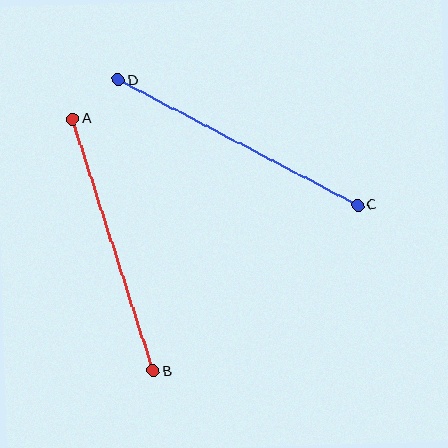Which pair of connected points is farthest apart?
Points C and D are farthest apart.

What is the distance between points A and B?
The distance is approximately 265 pixels.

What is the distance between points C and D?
The distance is approximately 270 pixels.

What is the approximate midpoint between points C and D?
The midpoint is at approximately (238, 142) pixels.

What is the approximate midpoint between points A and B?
The midpoint is at approximately (113, 245) pixels.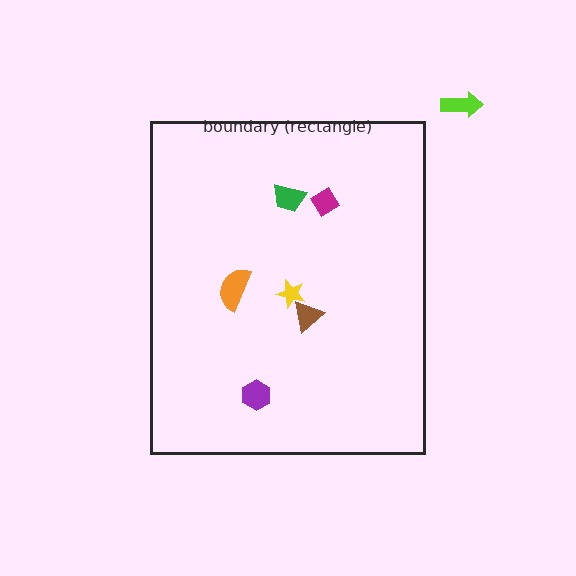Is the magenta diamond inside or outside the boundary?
Inside.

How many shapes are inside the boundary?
6 inside, 1 outside.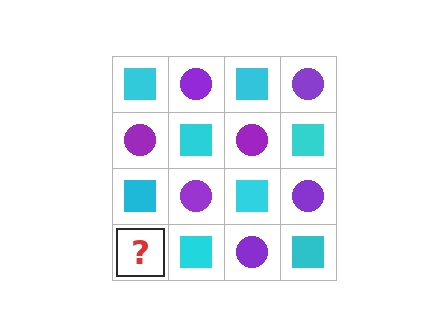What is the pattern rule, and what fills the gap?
The rule is that it alternates cyan square and purple circle in a checkerboard pattern. The gap should be filled with a purple circle.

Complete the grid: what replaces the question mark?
The question mark should be replaced with a purple circle.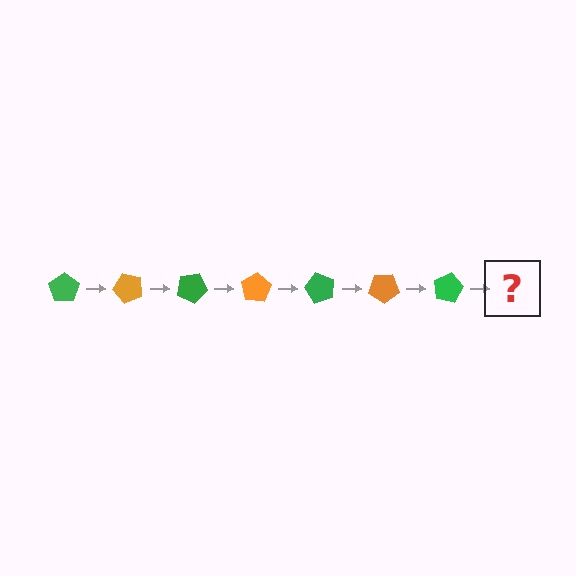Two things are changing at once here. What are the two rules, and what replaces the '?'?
The two rules are that it rotates 50 degrees each step and the color cycles through green and orange. The '?' should be an orange pentagon, rotated 350 degrees from the start.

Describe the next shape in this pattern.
It should be an orange pentagon, rotated 350 degrees from the start.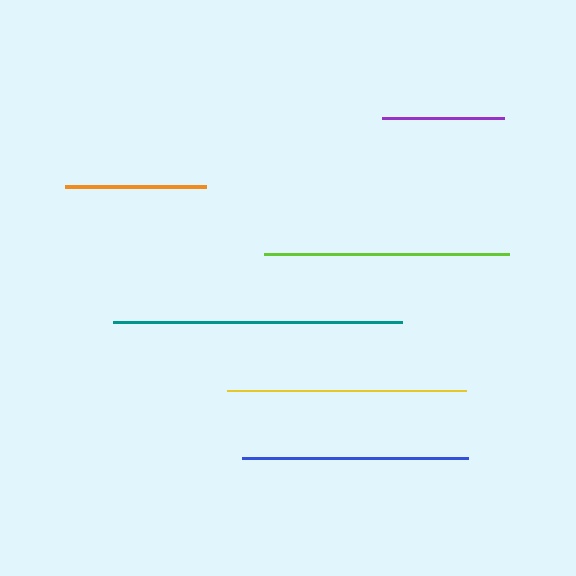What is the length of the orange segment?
The orange segment is approximately 141 pixels long.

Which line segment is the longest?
The teal line is the longest at approximately 289 pixels.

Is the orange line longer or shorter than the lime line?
The lime line is longer than the orange line.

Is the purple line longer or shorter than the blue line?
The blue line is longer than the purple line.